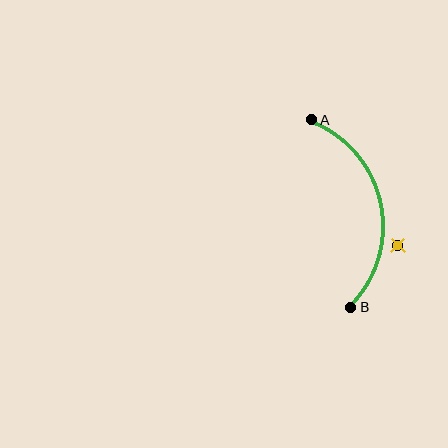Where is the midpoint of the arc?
The arc midpoint is the point on the curve farthest from the straight line joining A and B. It sits to the right of that line.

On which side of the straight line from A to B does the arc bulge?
The arc bulges to the right of the straight line connecting A and B.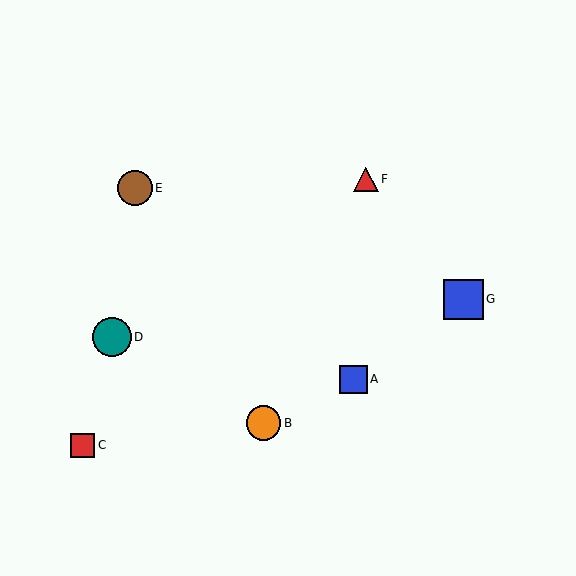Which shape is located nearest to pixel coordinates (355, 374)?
The blue square (labeled A) at (354, 379) is nearest to that location.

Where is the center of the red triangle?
The center of the red triangle is at (366, 179).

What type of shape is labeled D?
Shape D is a teal circle.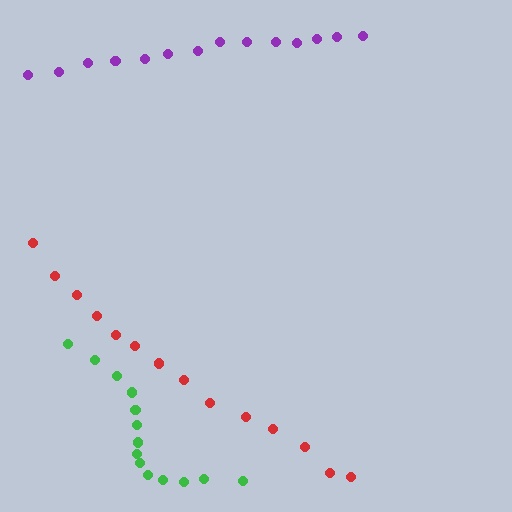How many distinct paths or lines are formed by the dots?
There are 3 distinct paths.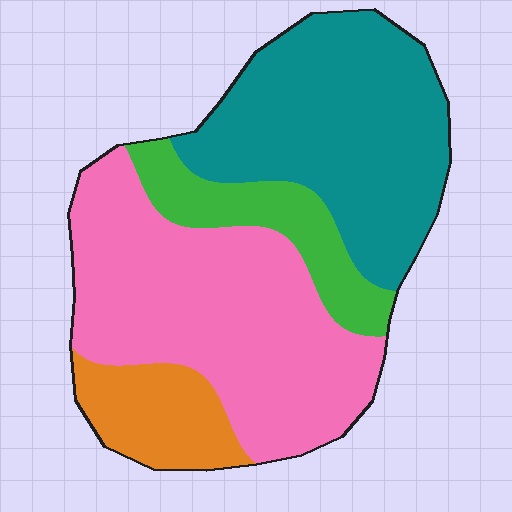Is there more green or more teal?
Teal.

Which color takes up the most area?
Pink, at roughly 40%.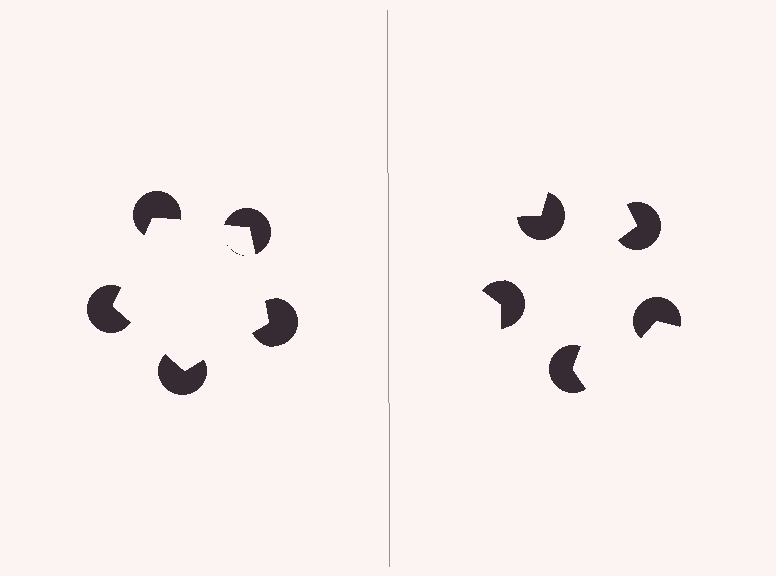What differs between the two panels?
The pac-man discs are positioned identically on both sides; only the wedge orientations differ. On the left they align to a pentagon; on the right they are misaligned.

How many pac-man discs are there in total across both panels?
10 — 5 on each side.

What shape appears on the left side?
An illusory pentagon.